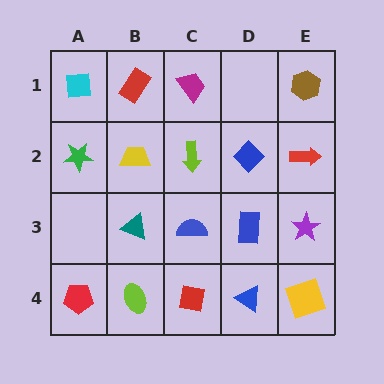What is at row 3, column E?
A purple star.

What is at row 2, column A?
A green star.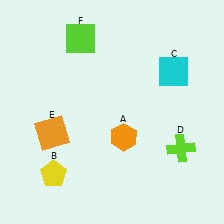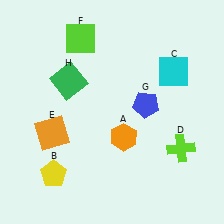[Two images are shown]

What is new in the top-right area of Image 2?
A blue pentagon (G) was added in the top-right area of Image 2.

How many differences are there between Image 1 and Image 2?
There are 2 differences between the two images.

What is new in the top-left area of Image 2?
A green square (H) was added in the top-left area of Image 2.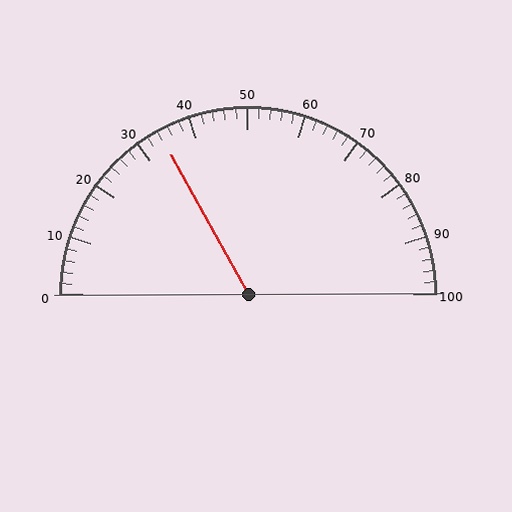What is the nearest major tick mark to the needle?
The nearest major tick mark is 30.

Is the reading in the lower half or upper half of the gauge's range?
The reading is in the lower half of the range (0 to 100).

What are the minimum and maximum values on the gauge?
The gauge ranges from 0 to 100.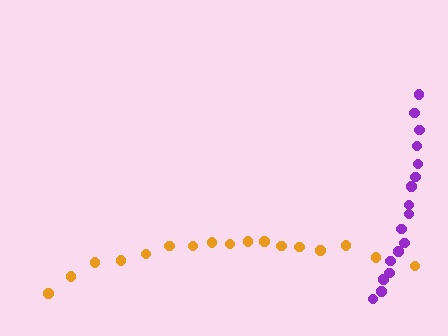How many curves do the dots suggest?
There are 2 distinct paths.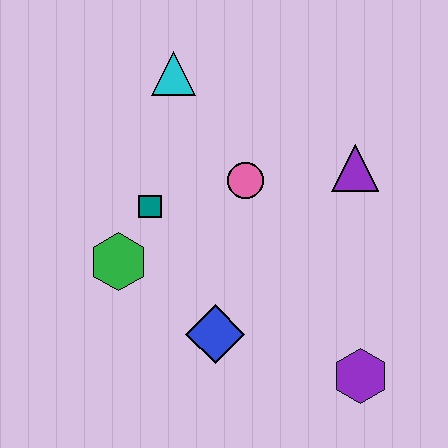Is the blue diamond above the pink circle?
No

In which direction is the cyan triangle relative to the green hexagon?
The cyan triangle is above the green hexagon.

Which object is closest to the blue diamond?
The green hexagon is closest to the blue diamond.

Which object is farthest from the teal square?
The purple hexagon is farthest from the teal square.